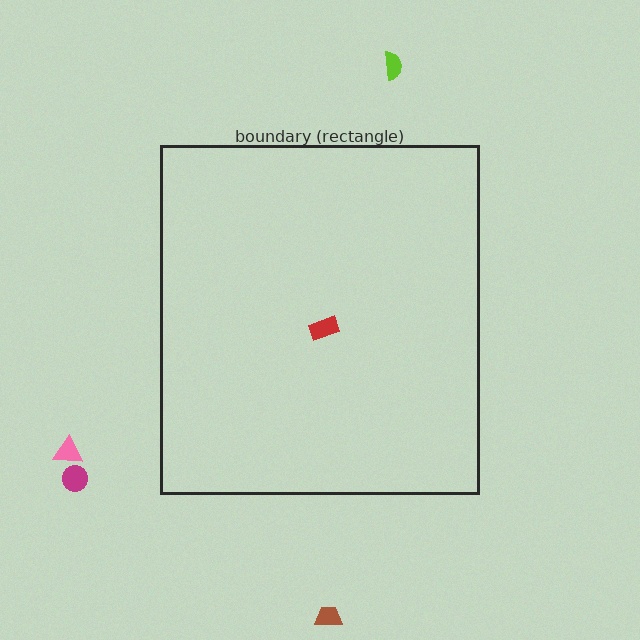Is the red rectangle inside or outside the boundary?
Inside.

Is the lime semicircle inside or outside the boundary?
Outside.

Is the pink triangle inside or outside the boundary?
Outside.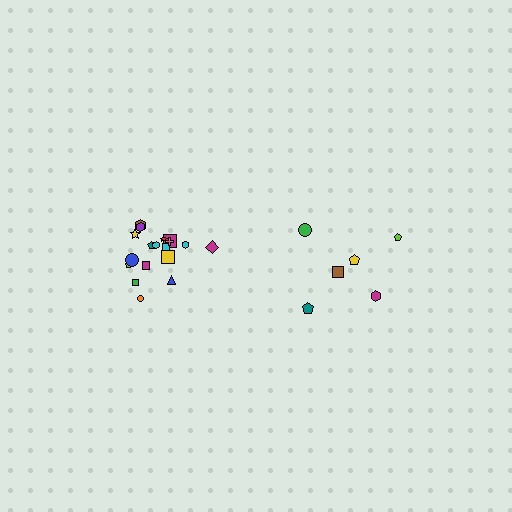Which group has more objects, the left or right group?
The left group.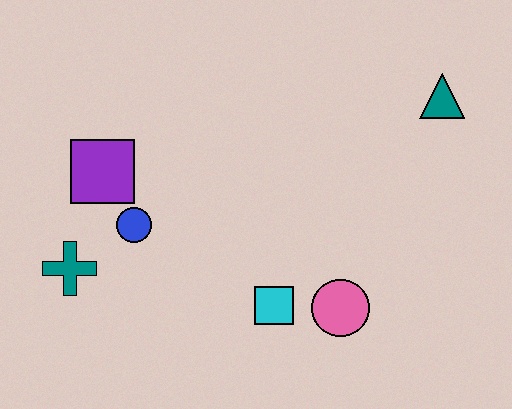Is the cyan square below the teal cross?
Yes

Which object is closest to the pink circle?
The cyan square is closest to the pink circle.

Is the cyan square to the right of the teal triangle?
No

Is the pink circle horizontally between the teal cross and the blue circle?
No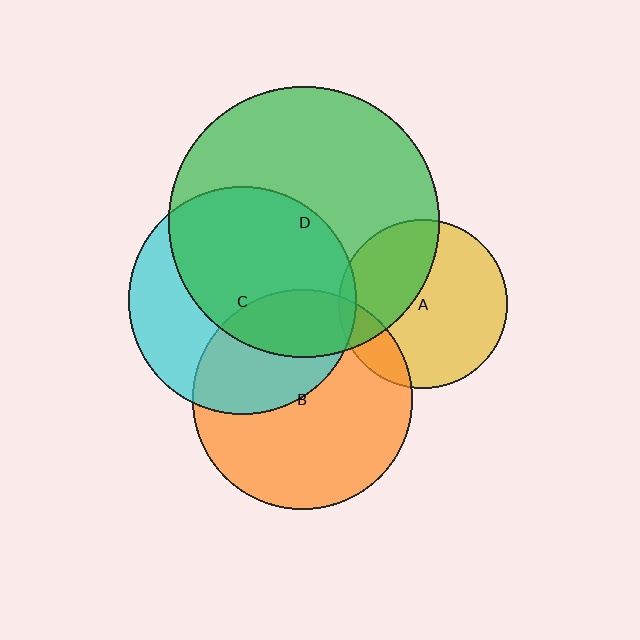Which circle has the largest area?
Circle D (green).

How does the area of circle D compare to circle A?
Approximately 2.6 times.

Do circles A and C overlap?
Yes.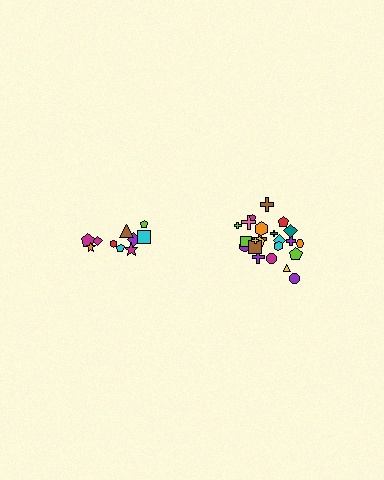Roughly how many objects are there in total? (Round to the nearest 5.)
Roughly 35 objects in total.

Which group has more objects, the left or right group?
The right group.